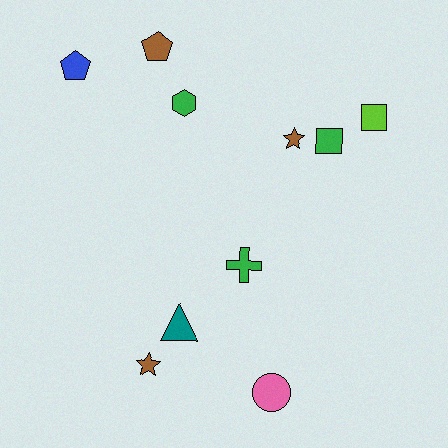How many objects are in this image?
There are 10 objects.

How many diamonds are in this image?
There are no diamonds.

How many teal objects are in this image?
There is 1 teal object.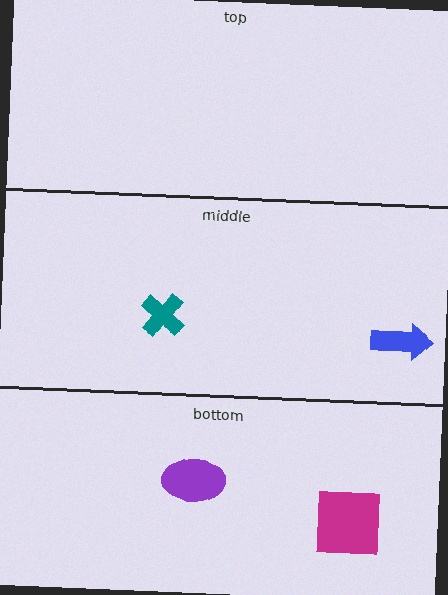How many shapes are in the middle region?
2.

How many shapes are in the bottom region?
2.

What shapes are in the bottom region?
The magenta square, the purple ellipse.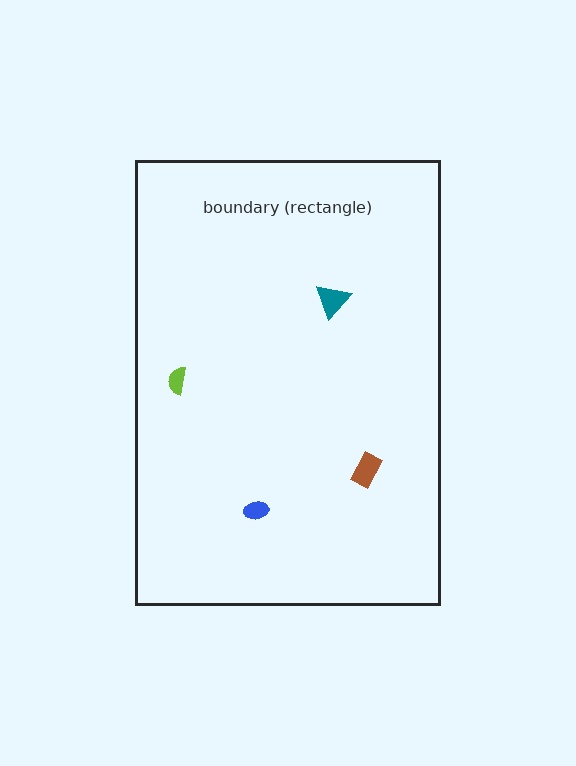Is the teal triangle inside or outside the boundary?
Inside.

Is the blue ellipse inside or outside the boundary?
Inside.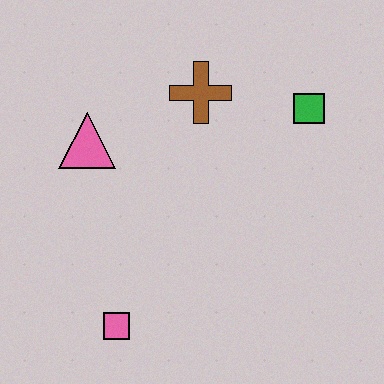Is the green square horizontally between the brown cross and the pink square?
No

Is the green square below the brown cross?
Yes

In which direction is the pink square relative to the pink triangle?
The pink square is below the pink triangle.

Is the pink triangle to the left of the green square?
Yes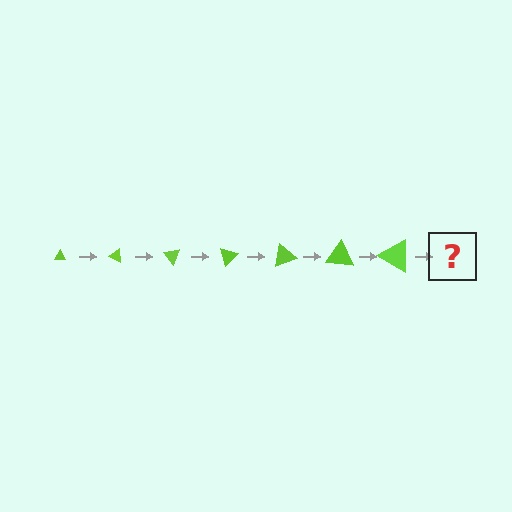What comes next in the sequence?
The next element should be a triangle, larger than the previous one and rotated 175 degrees from the start.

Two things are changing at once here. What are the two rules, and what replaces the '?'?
The two rules are that the triangle grows larger each step and it rotates 25 degrees each step. The '?' should be a triangle, larger than the previous one and rotated 175 degrees from the start.